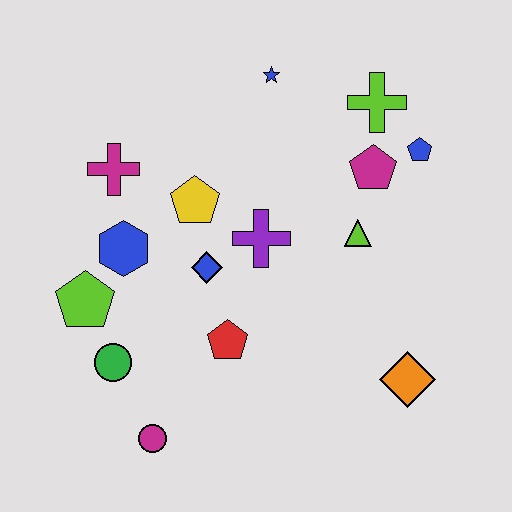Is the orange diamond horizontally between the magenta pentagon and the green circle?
No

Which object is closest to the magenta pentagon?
The blue pentagon is closest to the magenta pentagon.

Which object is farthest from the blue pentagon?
The magenta circle is farthest from the blue pentagon.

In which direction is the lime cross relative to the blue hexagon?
The lime cross is to the right of the blue hexagon.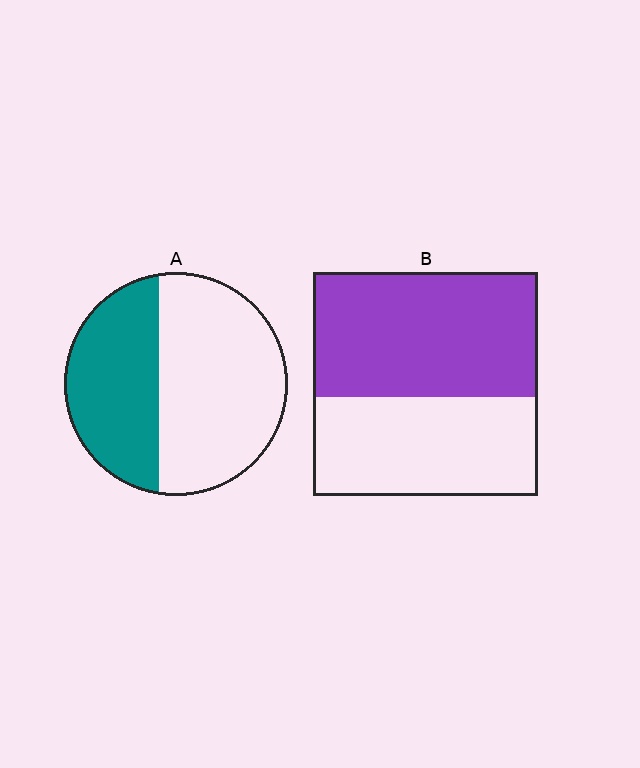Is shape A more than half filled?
No.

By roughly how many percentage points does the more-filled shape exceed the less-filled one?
By roughly 15 percentage points (B over A).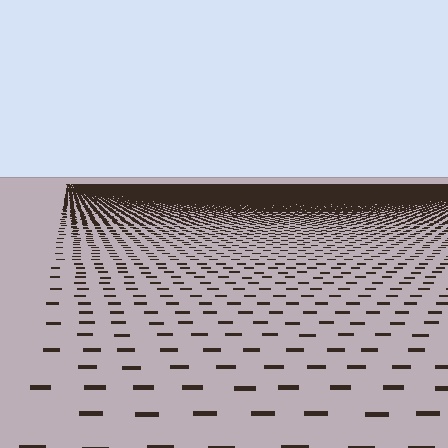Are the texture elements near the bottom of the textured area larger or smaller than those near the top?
Larger. Near the bottom, elements are closer to the viewer and appear at a bigger on-screen size.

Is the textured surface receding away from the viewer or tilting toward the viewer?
The surface is receding away from the viewer. Texture elements get smaller and denser toward the top.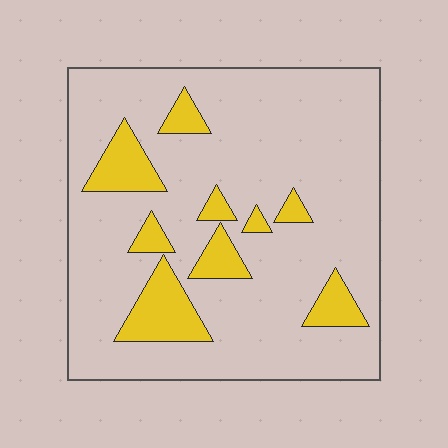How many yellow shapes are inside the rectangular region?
9.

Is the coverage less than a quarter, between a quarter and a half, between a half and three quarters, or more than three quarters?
Less than a quarter.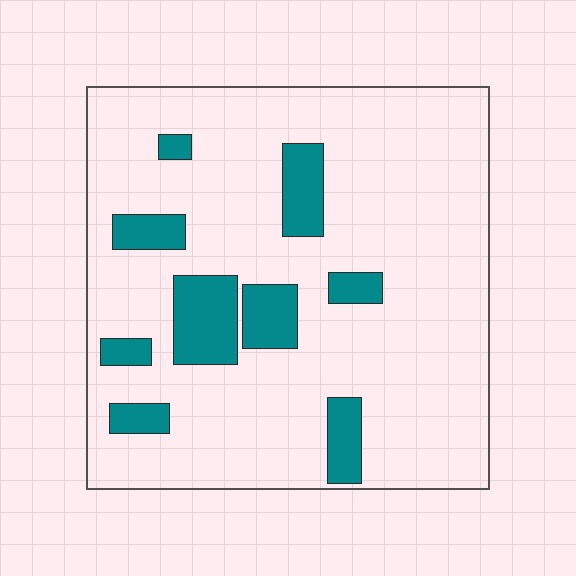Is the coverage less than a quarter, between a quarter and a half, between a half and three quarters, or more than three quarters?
Less than a quarter.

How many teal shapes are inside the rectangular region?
9.